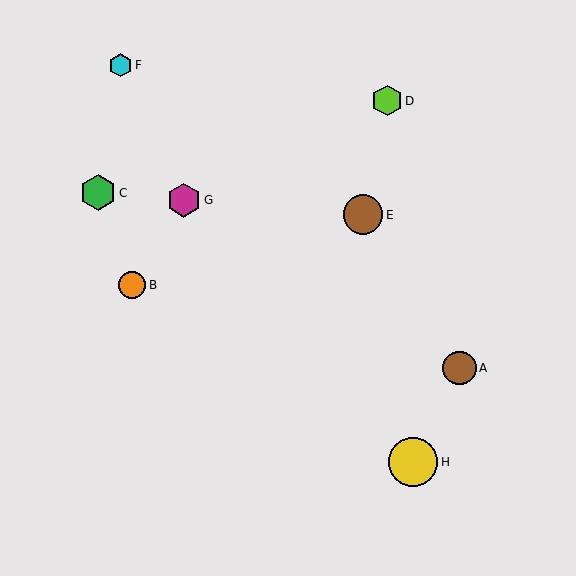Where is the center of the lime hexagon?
The center of the lime hexagon is at (387, 101).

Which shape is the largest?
The yellow circle (labeled H) is the largest.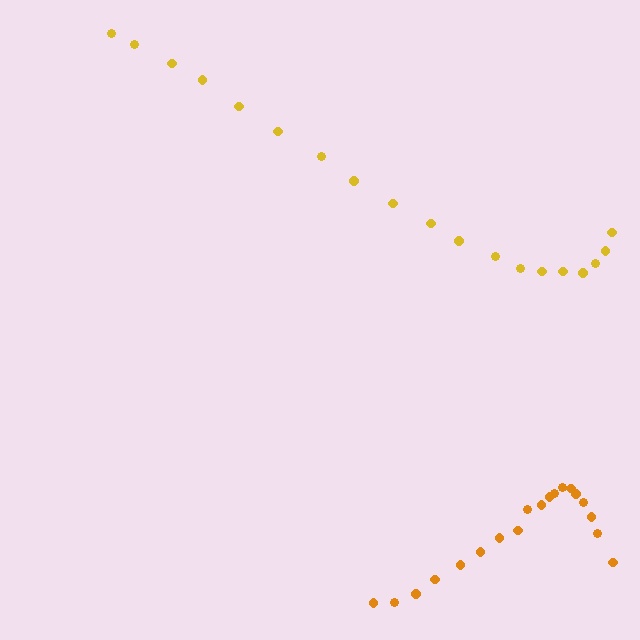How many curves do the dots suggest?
There are 2 distinct paths.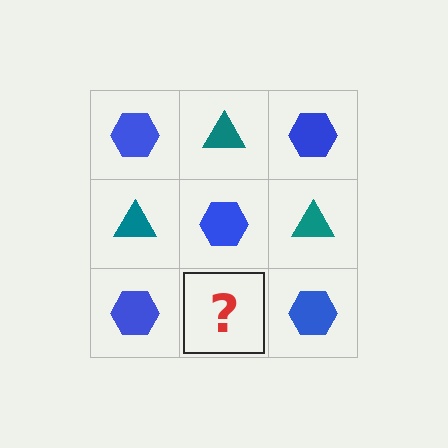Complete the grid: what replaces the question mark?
The question mark should be replaced with a teal triangle.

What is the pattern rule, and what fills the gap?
The rule is that it alternates blue hexagon and teal triangle in a checkerboard pattern. The gap should be filled with a teal triangle.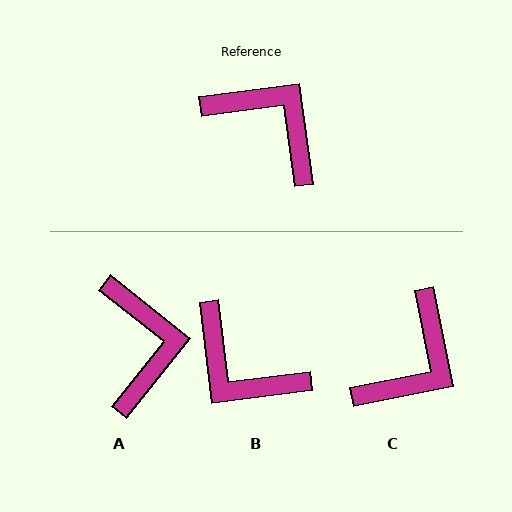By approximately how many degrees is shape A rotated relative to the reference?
Approximately 46 degrees clockwise.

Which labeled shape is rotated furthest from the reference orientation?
B, about 179 degrees away.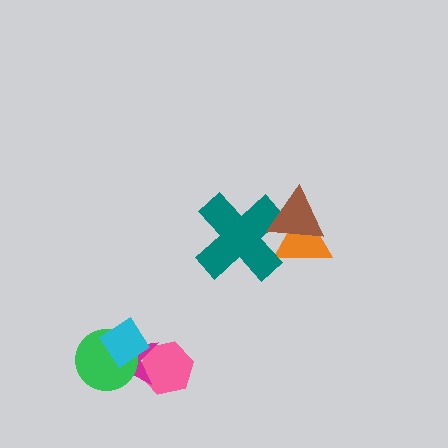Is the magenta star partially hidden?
Yes, it is partially covered by another shape.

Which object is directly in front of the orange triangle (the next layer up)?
The teal cross is directly in front of the orange triangle.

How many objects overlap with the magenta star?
3 objects overlap with the magenta star.